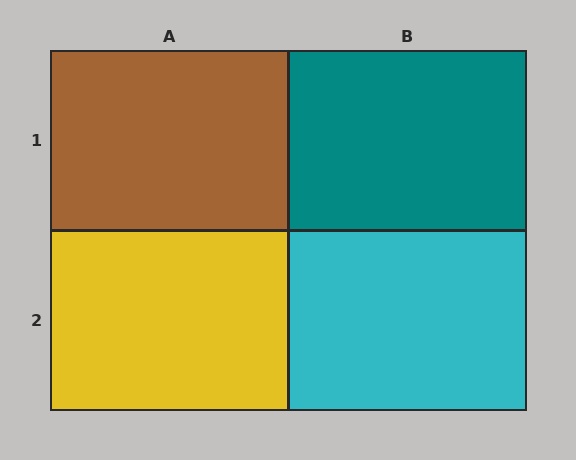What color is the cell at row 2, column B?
Cyan.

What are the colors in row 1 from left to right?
Brown, teal.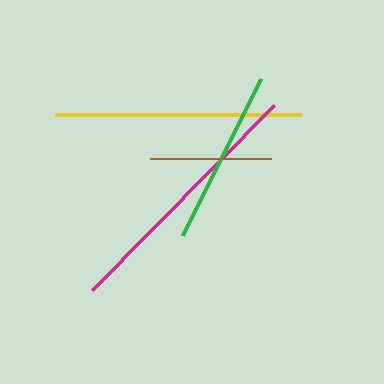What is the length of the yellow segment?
The yellow segment is approximately 246 pixels long.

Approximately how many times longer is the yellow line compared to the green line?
The yellow line is approximately 1.4 times the length of the green line.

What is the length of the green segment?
The green segment is approximately 175 pixels long.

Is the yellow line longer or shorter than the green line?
The yellow line is longer than the green line.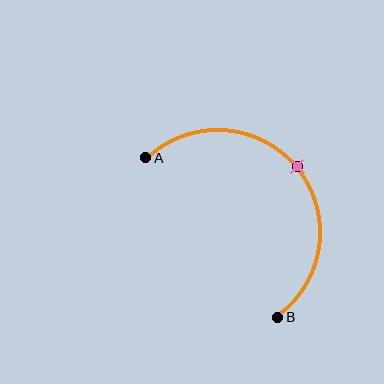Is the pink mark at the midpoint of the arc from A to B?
Yes. The pink mark lies on the arc at equal arc-length from both A and B — it is the arc midpoint.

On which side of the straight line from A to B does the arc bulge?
The arc bulges above and to the right of the straight line connecting A and B.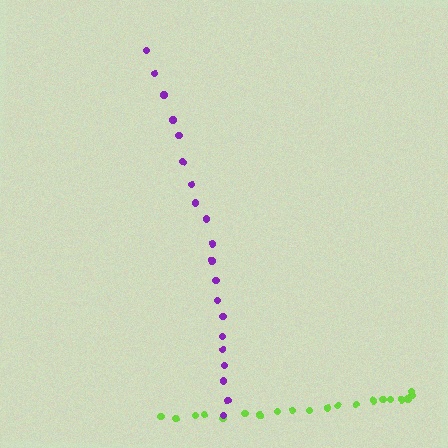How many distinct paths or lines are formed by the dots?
There are 2 distinct paths.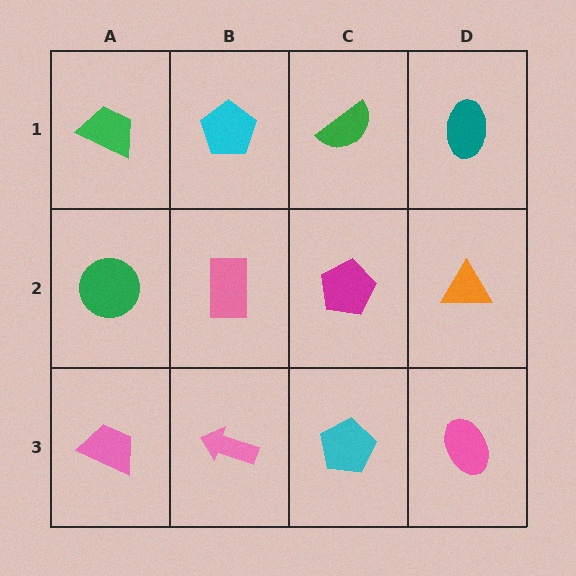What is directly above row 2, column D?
A teal ellipse.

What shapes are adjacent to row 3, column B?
A pink rectangle (row 2, column B), a pink trapezoid (row 3, column A), a cyan pentagon (row 3, column C).